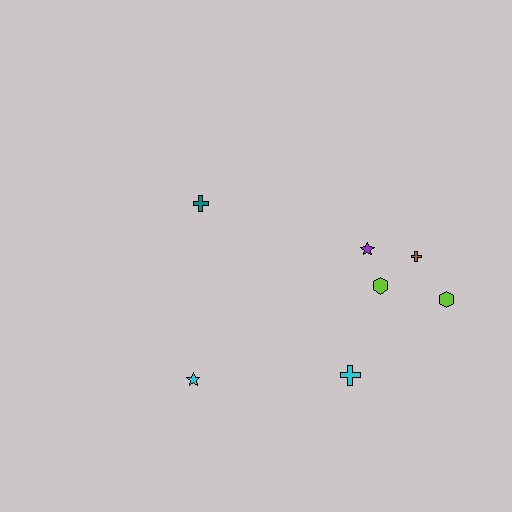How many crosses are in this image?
There are 3 crosses.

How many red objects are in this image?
There are no red objects.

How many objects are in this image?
There are 7 objects.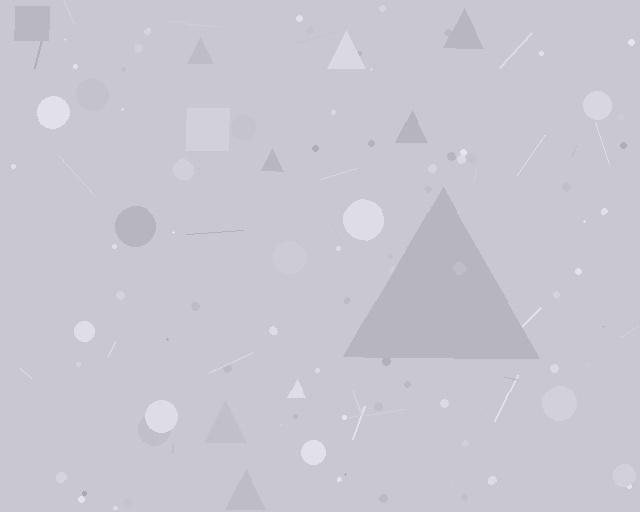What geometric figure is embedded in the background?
A triangle is embedded in the background.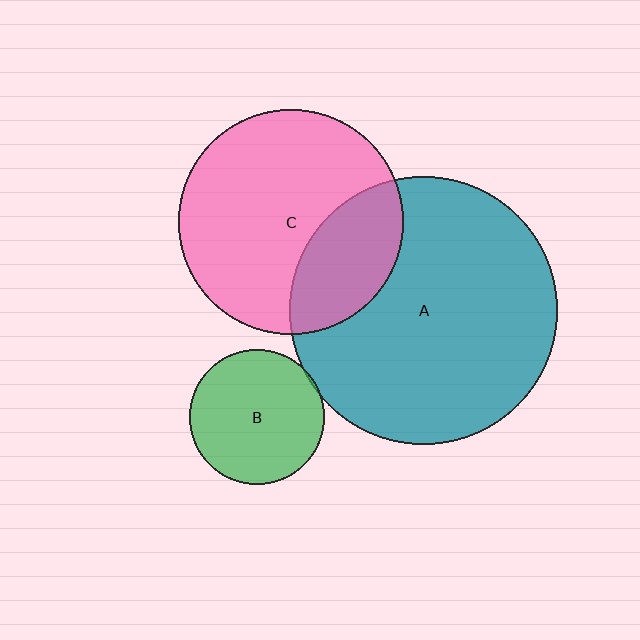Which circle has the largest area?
Circle A (teal).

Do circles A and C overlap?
Yes.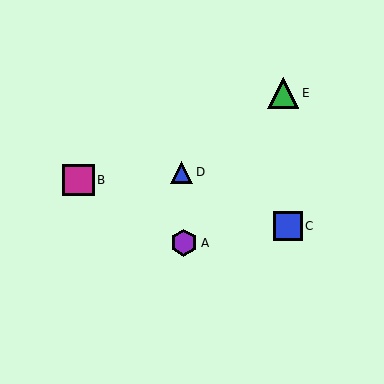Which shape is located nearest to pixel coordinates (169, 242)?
The purple hexagon (labeled A) at (184, 243) is nearest to that location.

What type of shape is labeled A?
Shape A is a purple hexagon.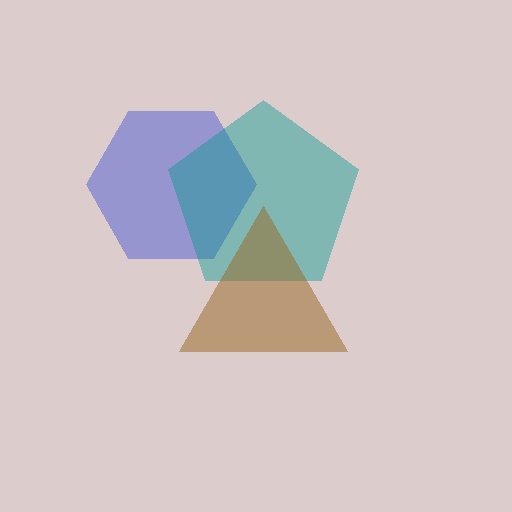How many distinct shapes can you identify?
There are 3 distinct shapes: a blue hexagon, a teal pentagon, a brown triangle.